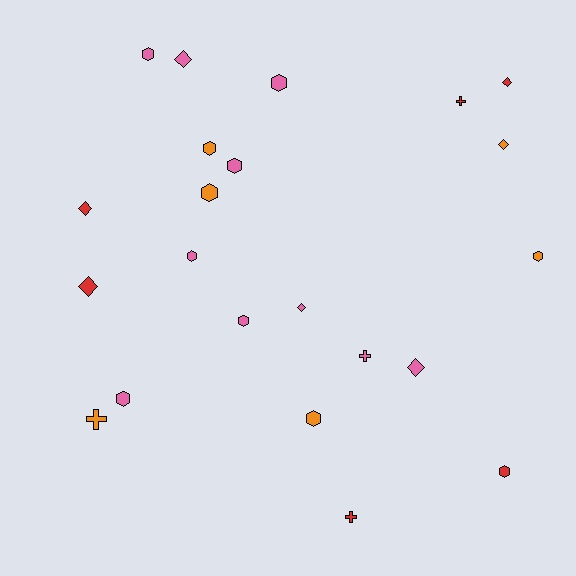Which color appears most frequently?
Pink, with 10 objects.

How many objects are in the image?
There are 22 objects.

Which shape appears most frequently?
Hexagon, with 11 objects.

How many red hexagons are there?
There is 1 red hexagon.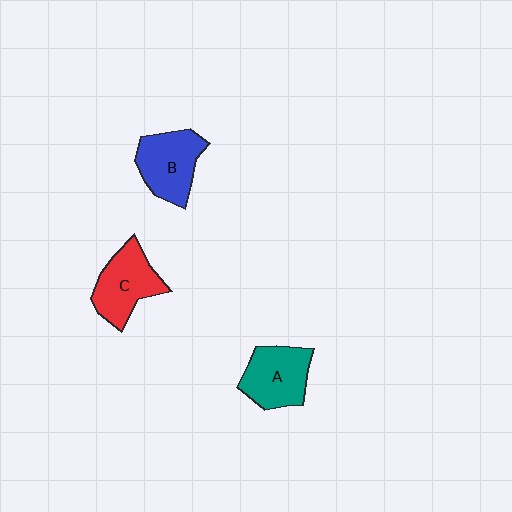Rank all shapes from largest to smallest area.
From largest to smallest: B (blue), C (red), A (teal).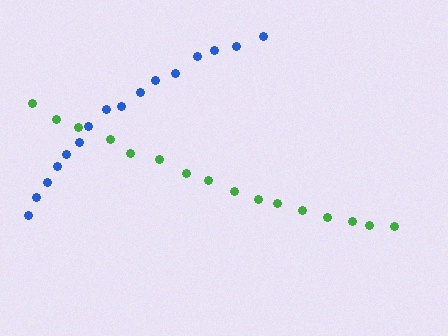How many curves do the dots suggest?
There are 2 distinct paths.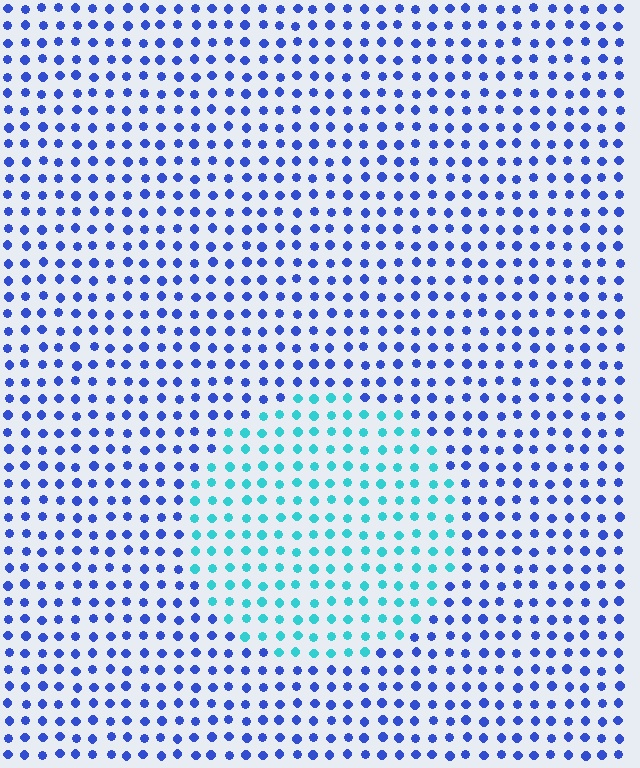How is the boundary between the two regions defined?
The boundary is defined purely by a slight shift in hue (about 49 degrees). Spacing, size, and orientation are identical on both sides.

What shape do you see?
I see a circle.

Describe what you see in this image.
The image is filled with small blue elements in a uniform arrangement. A circle-shaped region is visible where the elements are tinted to a slightly different hue, forming a subtle color boundary.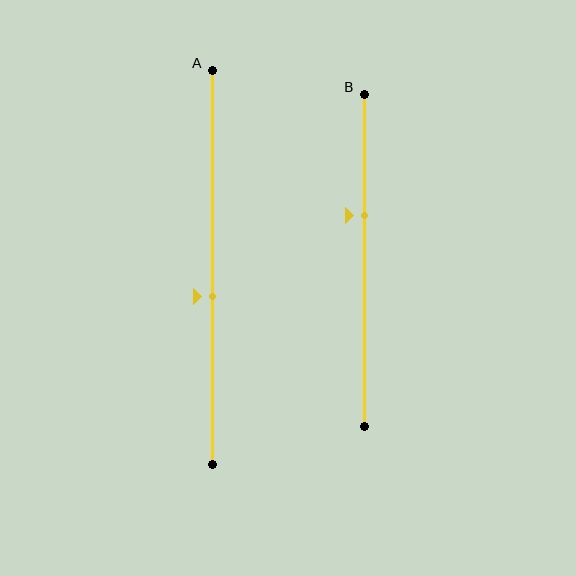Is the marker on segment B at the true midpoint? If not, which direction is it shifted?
No, the marker on segment B is shifted upward by about 14% of the segment length.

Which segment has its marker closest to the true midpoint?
Segment A has its marker closest to the true midpoint.